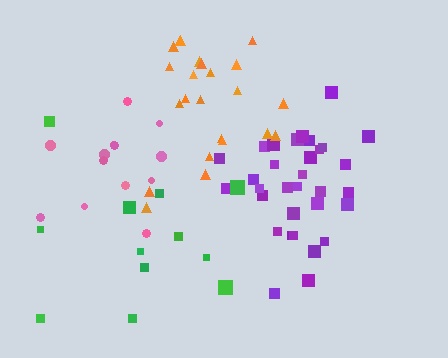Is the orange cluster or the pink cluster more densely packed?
Orange.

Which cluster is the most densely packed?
Purple.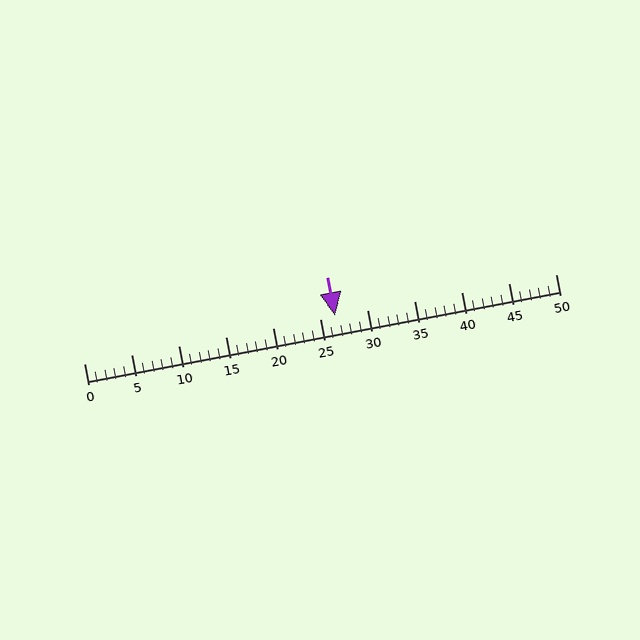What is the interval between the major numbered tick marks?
The major tick marks are spaced 5 units apart.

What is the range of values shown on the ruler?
The ruler shows values from 0 to 50.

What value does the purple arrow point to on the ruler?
The purple arrow points to approximately 27.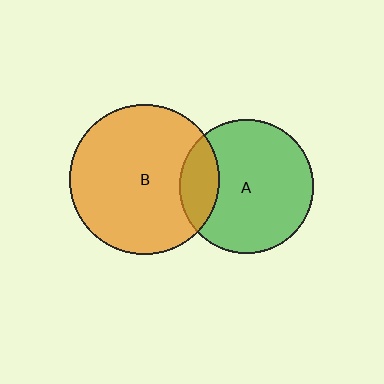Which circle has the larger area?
Circle B (orange).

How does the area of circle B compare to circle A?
Approximately 1.3 times.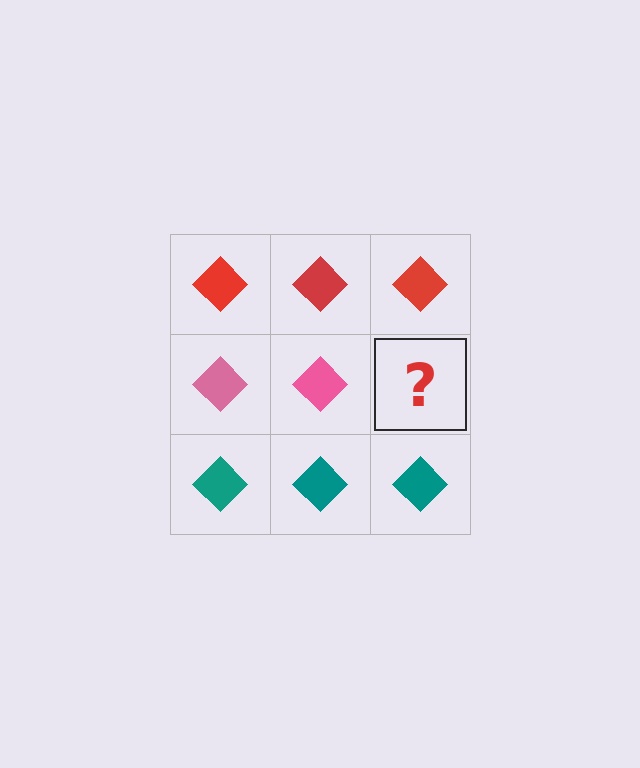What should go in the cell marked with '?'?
The missing cell should contain a pink diamond.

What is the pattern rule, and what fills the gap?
The rule is that each row has a consistent color. The gap should be filled with a pink diamond.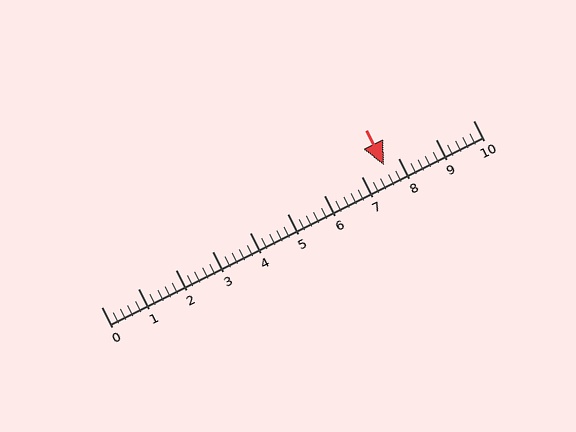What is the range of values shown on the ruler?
The ruler shows values from 0 to 10.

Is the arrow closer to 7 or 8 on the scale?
The arrow is closer to 8.